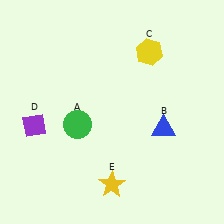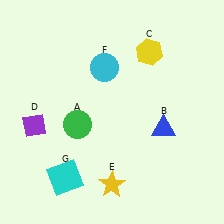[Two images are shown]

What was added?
A cyan circle (F), a cyan square (G) were added in Image 2.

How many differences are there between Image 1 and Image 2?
There are 2 differences between the two images.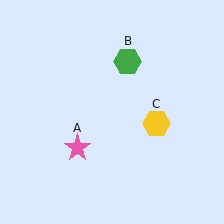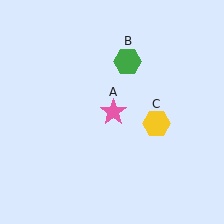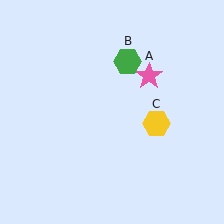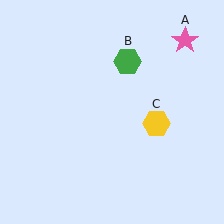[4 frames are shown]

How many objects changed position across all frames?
1 object changed position: pink star (object A).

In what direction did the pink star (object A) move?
The pink star (object A) moved up and to the right.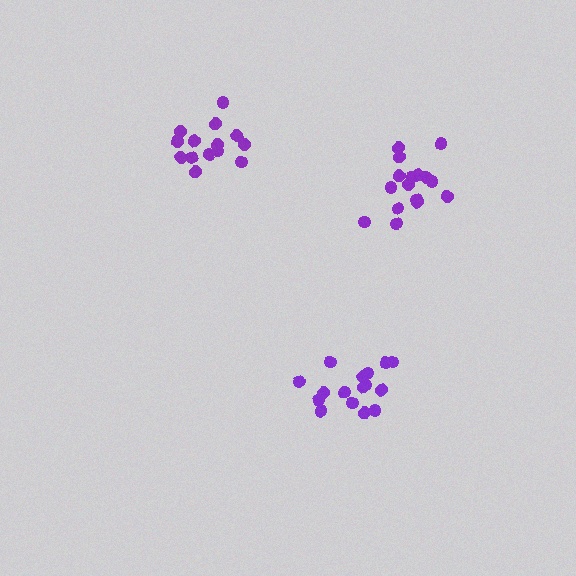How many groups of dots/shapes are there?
There are 3 groups.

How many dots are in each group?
Group 1: 16 dots, Group 2: 16 dots, Group 3: 14 dots (46 total).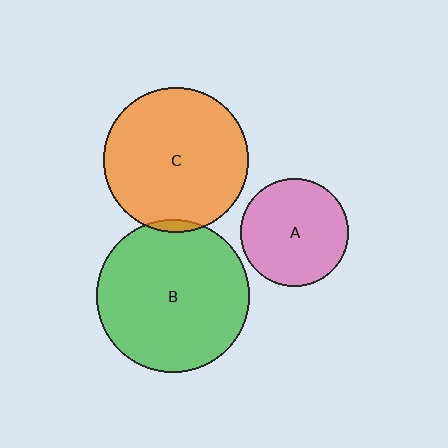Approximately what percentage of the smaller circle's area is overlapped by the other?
Approximately 5%.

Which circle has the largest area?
Circle B (green).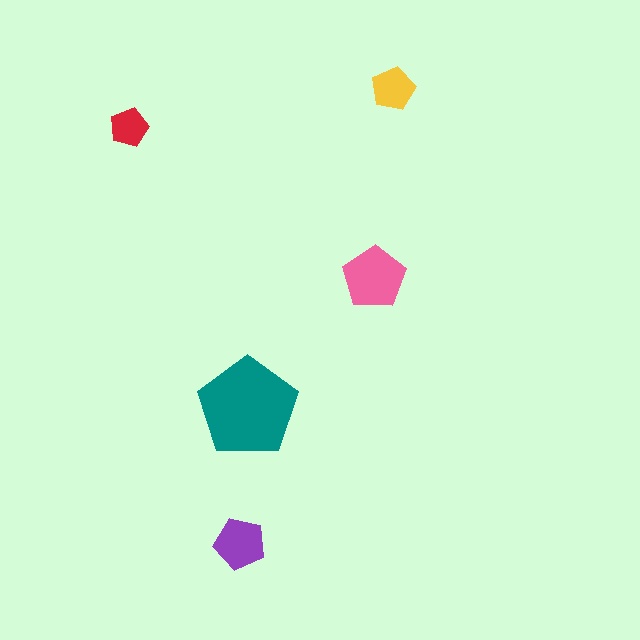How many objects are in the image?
There are 5 objects in the image.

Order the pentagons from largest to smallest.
the teal one, the pink one, the purple one, the yellow one, the red one.